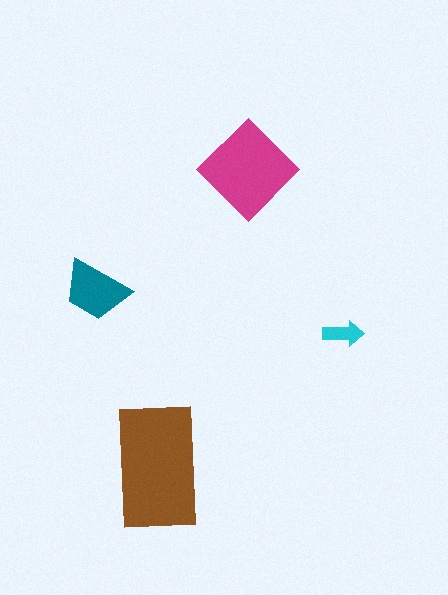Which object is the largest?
The brown rectangle.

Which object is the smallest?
The cyan arrow.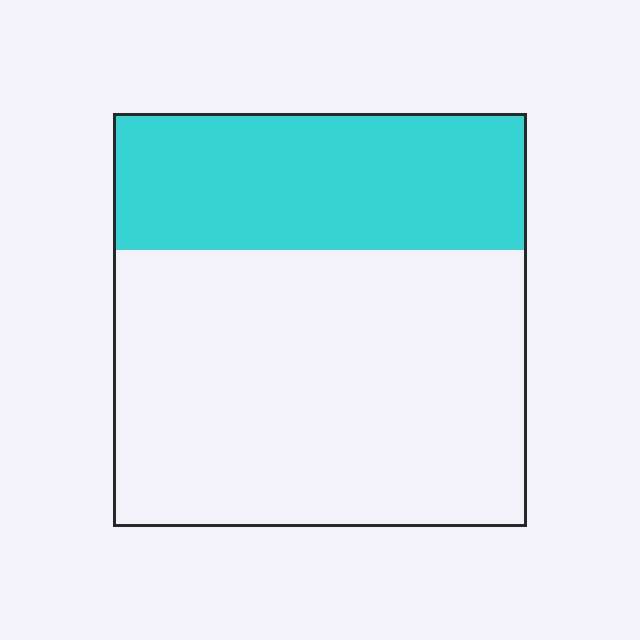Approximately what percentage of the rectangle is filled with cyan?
Approximately 35%.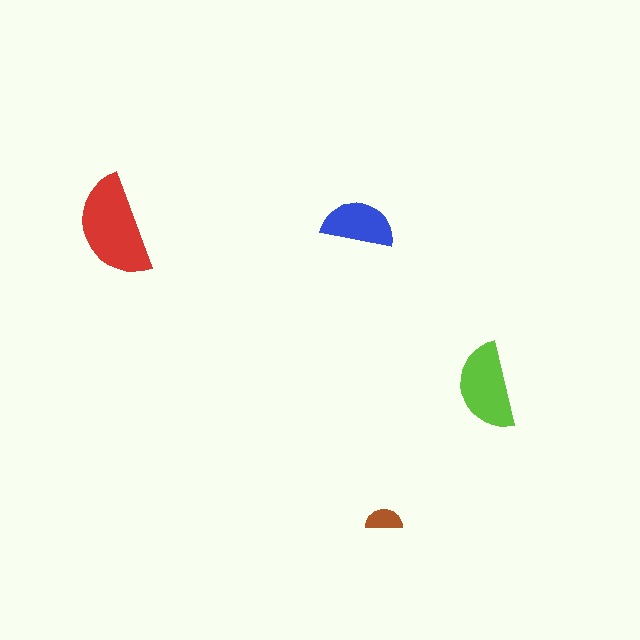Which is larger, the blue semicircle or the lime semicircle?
The lime one.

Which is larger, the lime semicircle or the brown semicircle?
The lime one.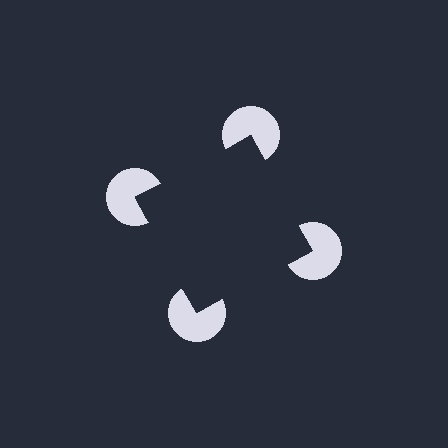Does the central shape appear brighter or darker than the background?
It typically appears slightly darker than the background, even though no actual brightness change is drawn.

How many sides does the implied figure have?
4 sides.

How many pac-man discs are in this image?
There are 4 — one at each vertex of the illusory square.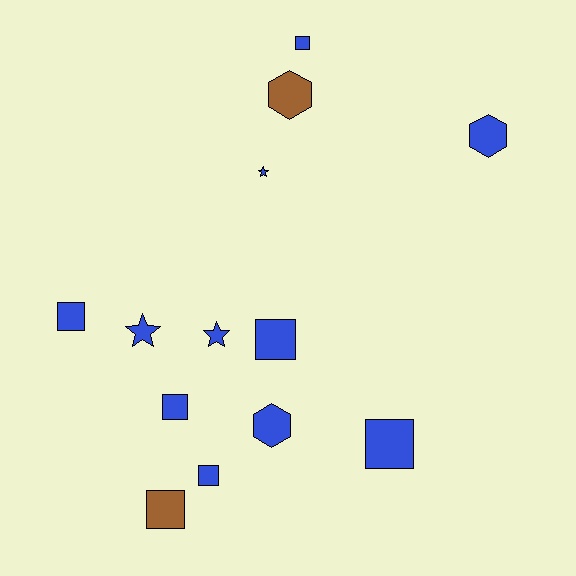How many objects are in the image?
There are 13 objects.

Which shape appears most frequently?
Square, with 7 objects.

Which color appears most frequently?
Blue, with 11 objects.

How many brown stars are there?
There are no brown stars.